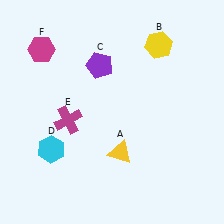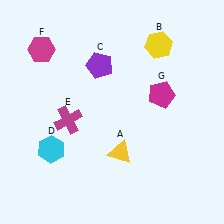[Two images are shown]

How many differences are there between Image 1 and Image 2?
There is 1 difference between the two images.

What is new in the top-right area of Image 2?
A magenta pentagon (G) was added in the top-right area of Image 2.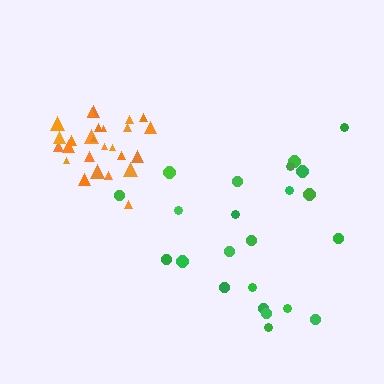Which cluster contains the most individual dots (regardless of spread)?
Orange (26).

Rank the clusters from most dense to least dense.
orange, green.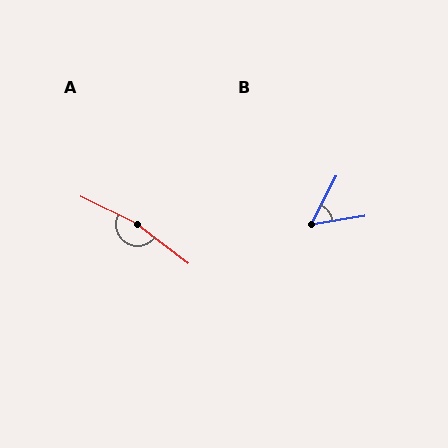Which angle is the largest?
A, at approximately 169 degrees.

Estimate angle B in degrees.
Approximately 54 degrees.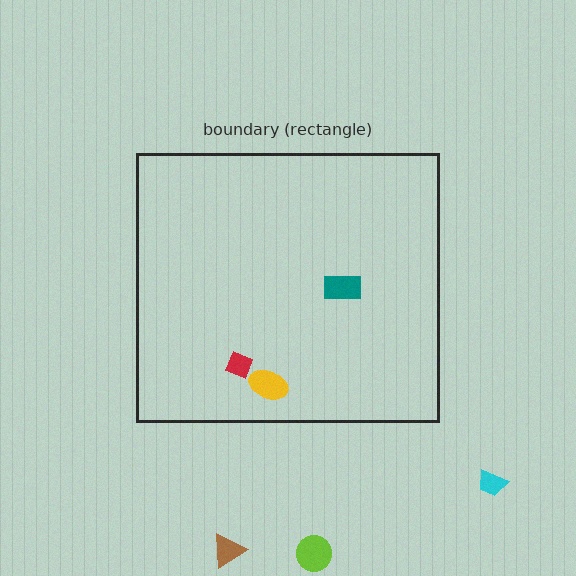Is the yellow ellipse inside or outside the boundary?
Inside.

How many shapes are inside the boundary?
3 inside, 3 outside.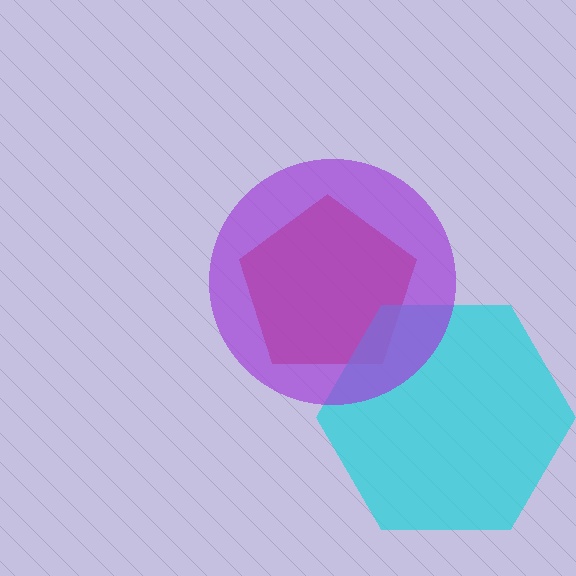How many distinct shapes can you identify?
There are 3 distinct shapes: a red pentagon, a cyan hexagon, a purple circle.